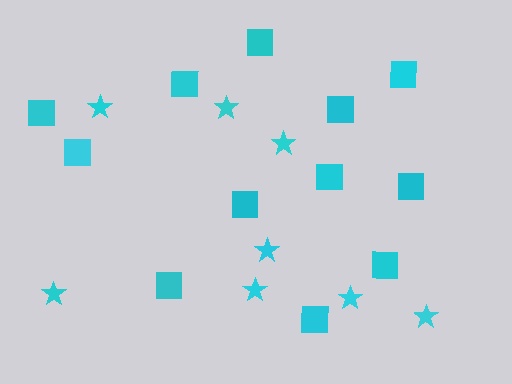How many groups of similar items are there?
There are 2 groups: one group of stars (8) and one group of squares (12).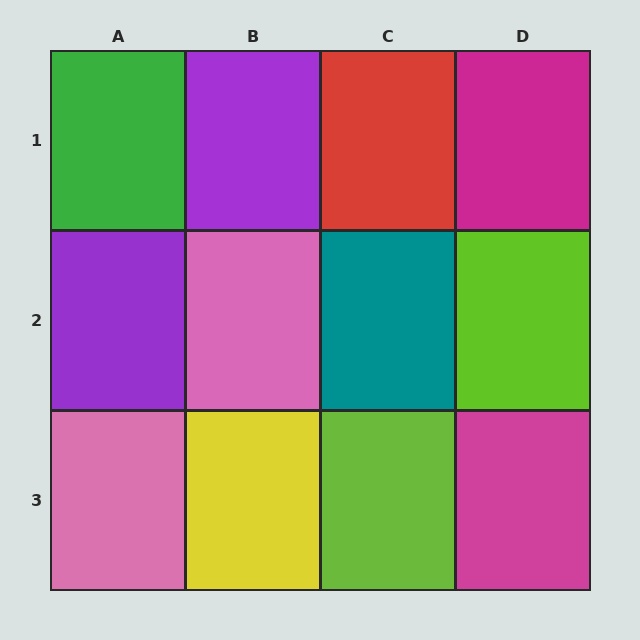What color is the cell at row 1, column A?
Green.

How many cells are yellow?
1 cell is yellow.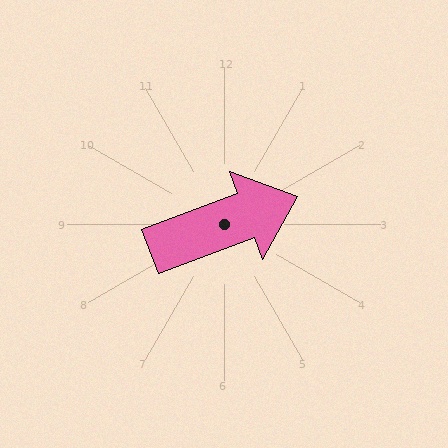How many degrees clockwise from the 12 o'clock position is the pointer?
Approximately 69 degrees.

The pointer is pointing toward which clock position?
Roughly 2 o'clock.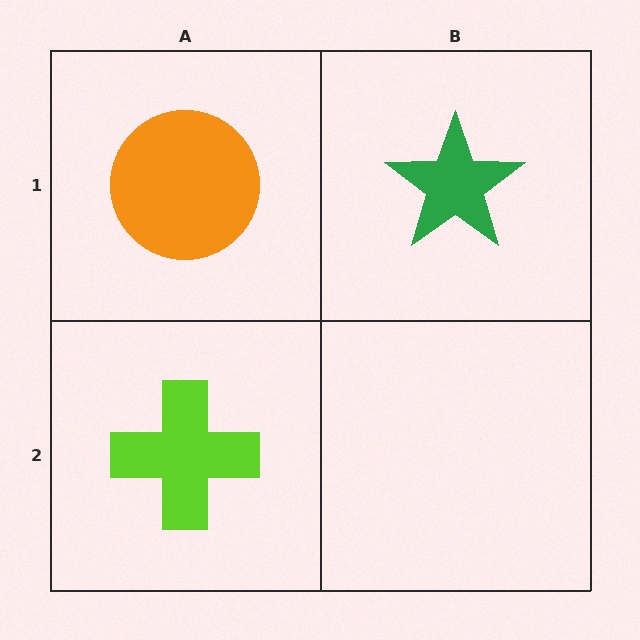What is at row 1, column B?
A green star.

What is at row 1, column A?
An orange circle.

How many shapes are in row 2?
1 shape.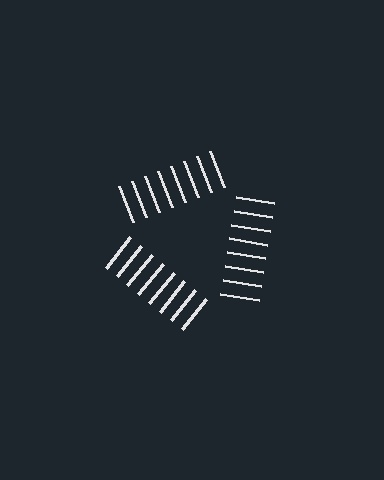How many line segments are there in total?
24 — 8 along each of the 3 edges.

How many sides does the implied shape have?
3 sides — the line-ends trace a triangle.